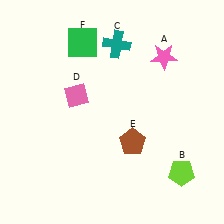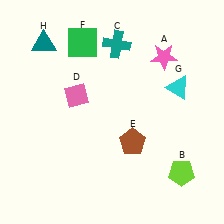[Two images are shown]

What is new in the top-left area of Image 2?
A teal triangle (H) was added in the top-left area of Image 2.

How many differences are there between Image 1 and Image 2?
There are 2 differences between the two images.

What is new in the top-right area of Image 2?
A cyan triangle (G) was added in the top-right area of Image 2.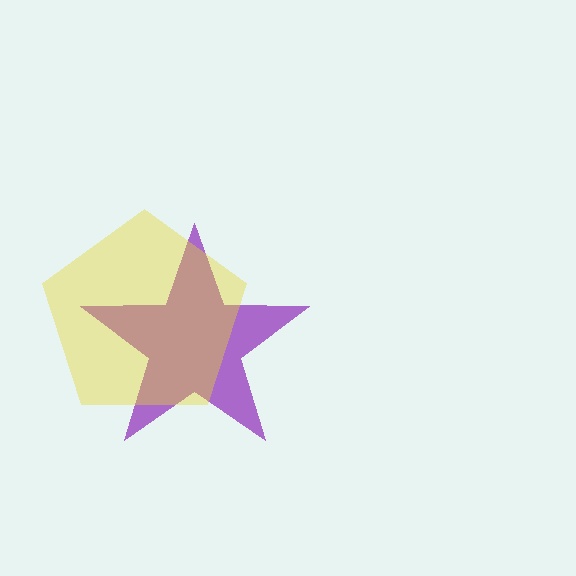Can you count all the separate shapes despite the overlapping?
Yes, there are 2 separate shapes.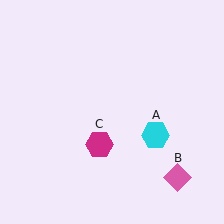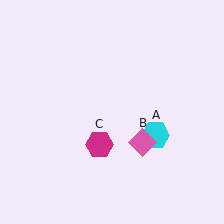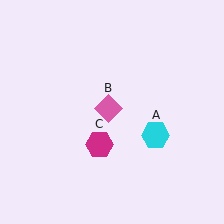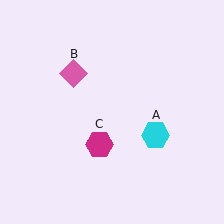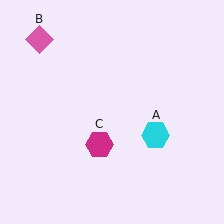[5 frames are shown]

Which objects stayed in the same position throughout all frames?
Cyan hexagon (object A) and magenta hexagon (object C) remained stationary.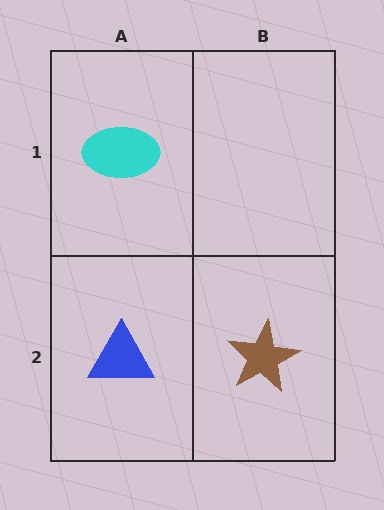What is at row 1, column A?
A cyan ellipse.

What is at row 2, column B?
A brown star.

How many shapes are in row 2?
2 shapes.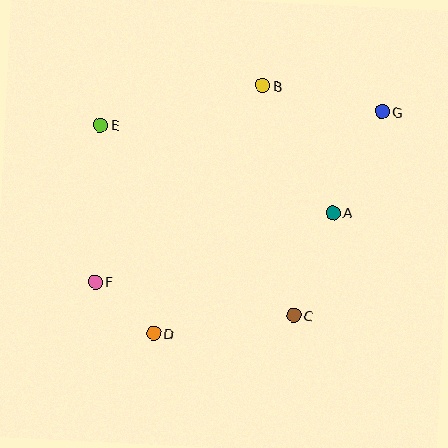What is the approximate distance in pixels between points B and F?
The distance between B and F is approximately 258 pixels.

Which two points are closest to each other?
Points D and F are closest to each other.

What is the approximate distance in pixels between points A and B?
The distance between A and B is approximately 145 pixels.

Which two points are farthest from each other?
Points F and G are farthest from each other.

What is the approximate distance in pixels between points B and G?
The distance between B and G is approximately 122 pixels.